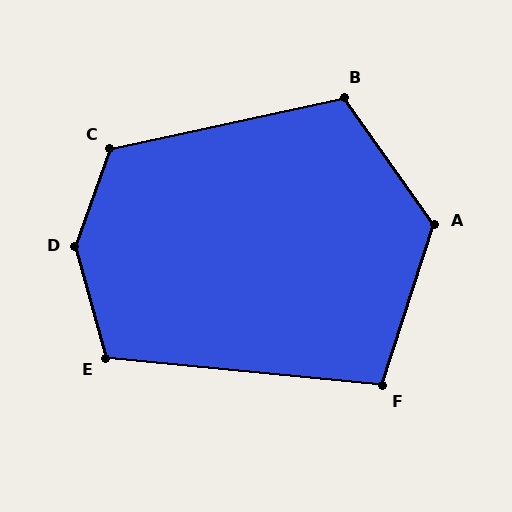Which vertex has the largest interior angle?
D, at approximately 145 degrees.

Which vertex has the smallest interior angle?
F, at approximately 102 degrees.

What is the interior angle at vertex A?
Approximately 127 degrees (obtuse).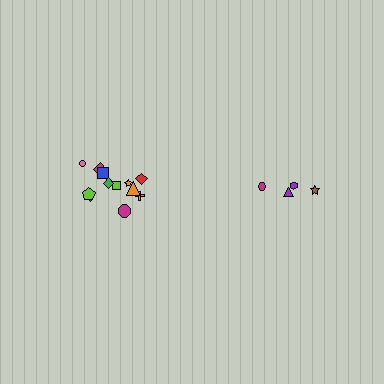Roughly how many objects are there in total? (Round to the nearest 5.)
Roughly 15 objects in total.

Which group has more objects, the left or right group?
The left group.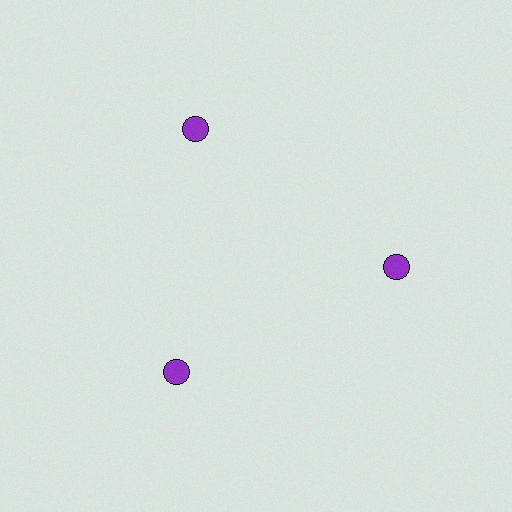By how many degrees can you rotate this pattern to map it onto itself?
The pattern maps onto itself every 120 degrees of rotation.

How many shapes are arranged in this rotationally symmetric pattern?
There are 3 shapes, arranged in 3 groups of 1.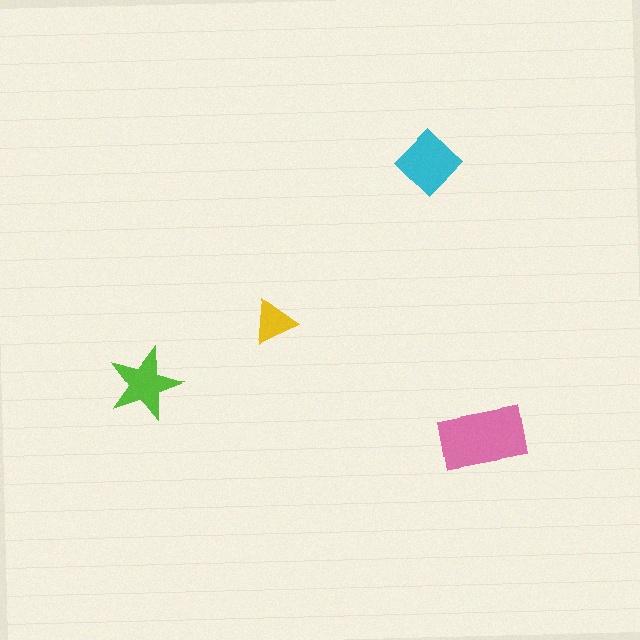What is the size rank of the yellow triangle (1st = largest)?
4th.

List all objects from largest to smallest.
The pink rectangle, the cyan diamond, the lime star, the yellow triangle.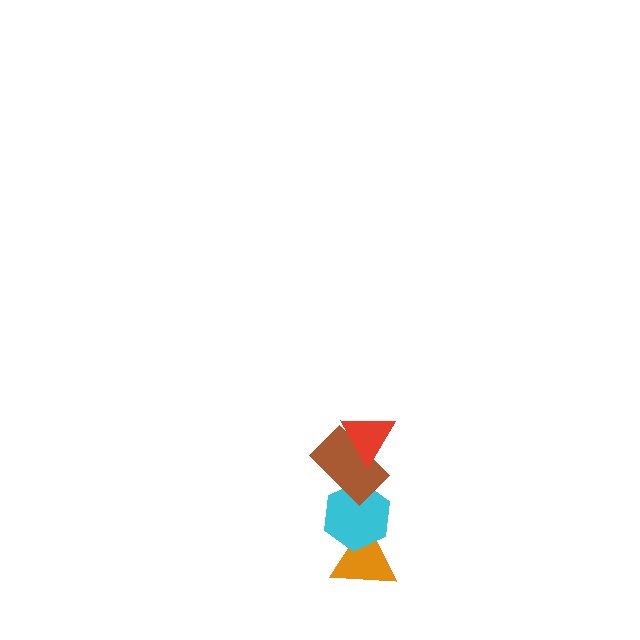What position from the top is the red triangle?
The red triangle is 1st from the top.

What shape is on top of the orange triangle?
The cyan hexagon is on top of the orange triangle.